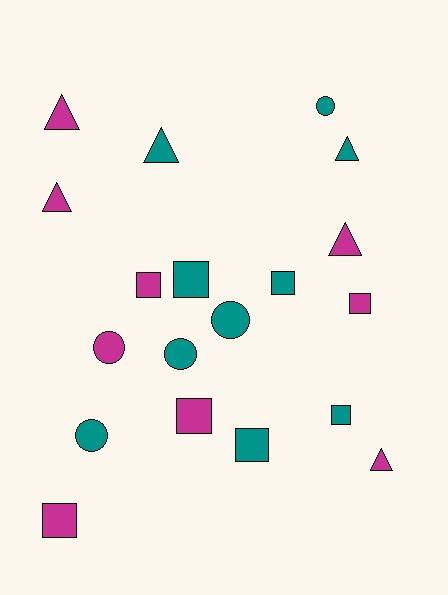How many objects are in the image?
There are 19 objects.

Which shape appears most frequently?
Square, with 8 objects.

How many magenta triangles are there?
There are 4 magenta triangles.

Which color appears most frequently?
Teal, with 10 objects.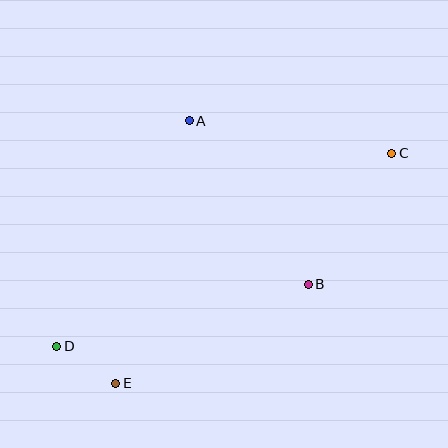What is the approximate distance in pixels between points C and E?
The distance between C and E is approximately 360 pixels.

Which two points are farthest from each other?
Points C and D are farthest from each other.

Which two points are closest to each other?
Points D and E are closest to each other.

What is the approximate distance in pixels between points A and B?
The distance between A and B is approximately 202 pixels.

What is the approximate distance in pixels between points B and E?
The distance between B and E is approximately 217 pixels.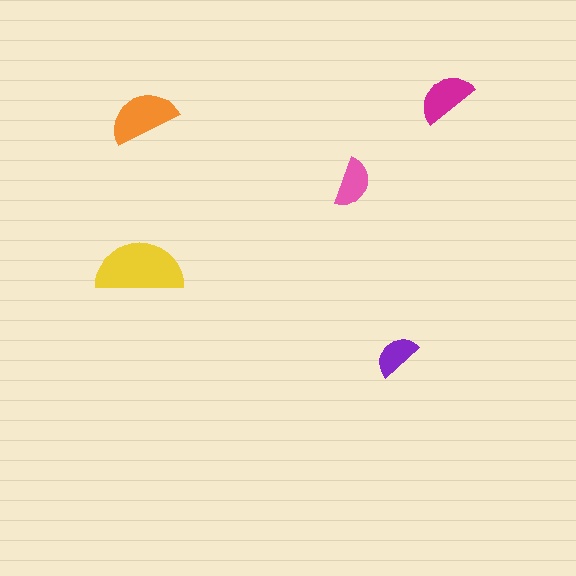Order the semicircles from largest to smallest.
the yellow one, the orange one, the magenta one, the pink one, the purple one.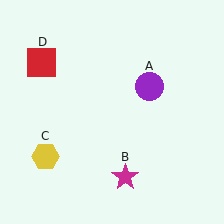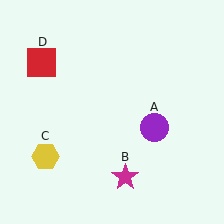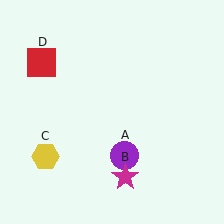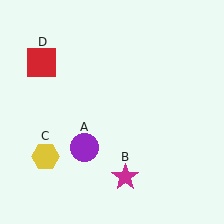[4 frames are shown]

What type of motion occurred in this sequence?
The purple circle (object A) rotated clockwise around the center of the scene.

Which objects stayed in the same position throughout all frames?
Magenta star (object B) and yellow hexagon (object C) and red square (object D) remained stationary.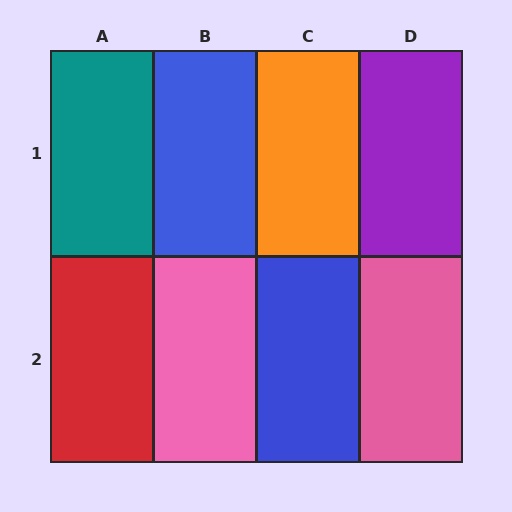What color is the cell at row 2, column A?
Red.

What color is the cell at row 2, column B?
Pink.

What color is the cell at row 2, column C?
Blue.